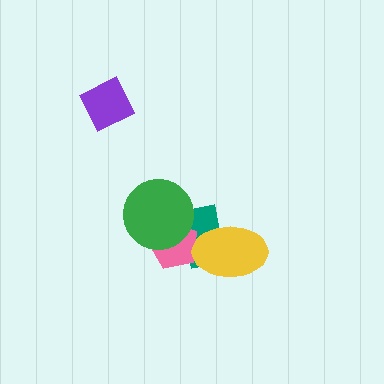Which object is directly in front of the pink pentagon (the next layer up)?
The green circle is directly in front of the pink pentagon.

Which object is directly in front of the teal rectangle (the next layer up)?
The pink pentagon is directly in front of the teal rectangle.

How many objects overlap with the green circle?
2 objects overlap with the green circle.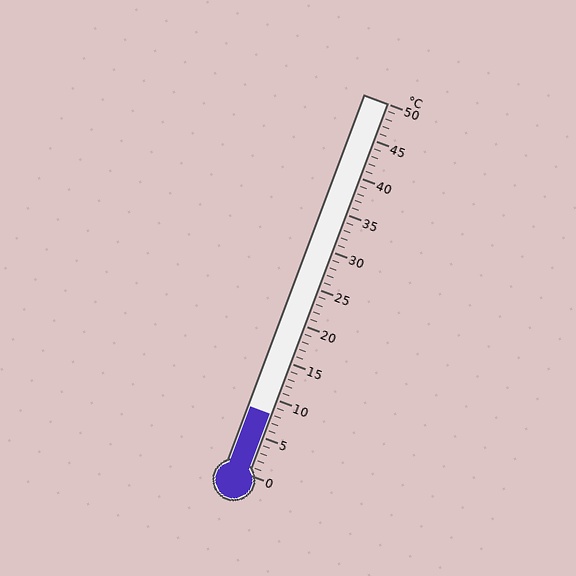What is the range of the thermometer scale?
The thermometer scale ranges from 0°C to 50°C.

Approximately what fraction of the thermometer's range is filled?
The thermometer is filled to approximately 15% of its range.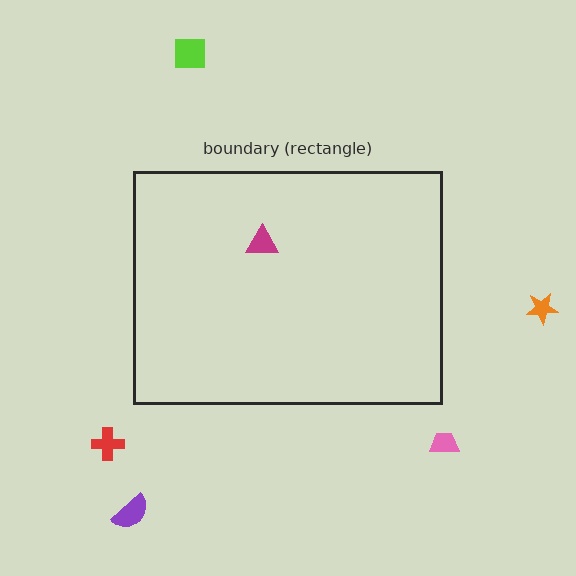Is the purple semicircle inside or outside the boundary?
Outside.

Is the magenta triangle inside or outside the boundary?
Inside.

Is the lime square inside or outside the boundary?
Outside.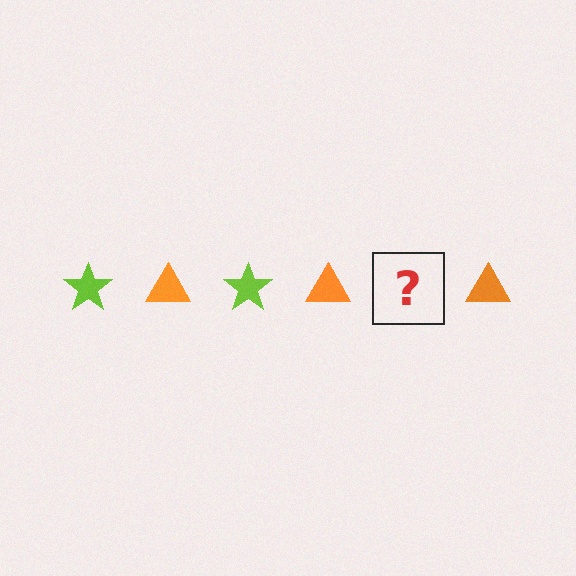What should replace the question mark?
The question mark should be replaced with a lime star.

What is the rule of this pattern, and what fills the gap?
The rule is that the pattern alternates between lime star and orange triangle. The gap should be filled with a lime star.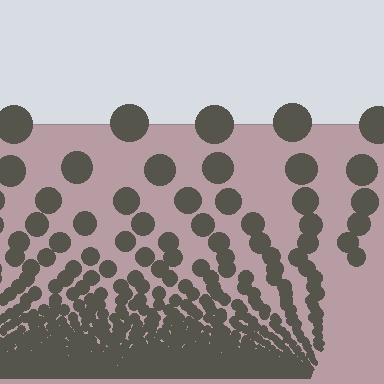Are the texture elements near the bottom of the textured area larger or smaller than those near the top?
Smaller. The gradient is inverted — elements near the bottom are smaller and denser.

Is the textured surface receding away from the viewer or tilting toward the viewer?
The surface appears to tilt toward the viewer. Texture elements get larger and sparser toward the top.